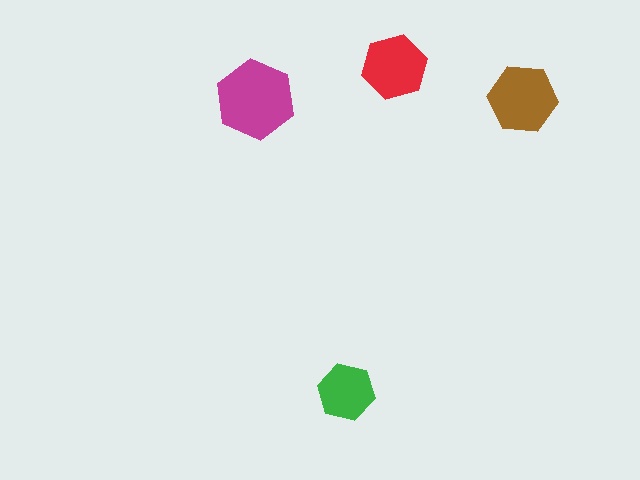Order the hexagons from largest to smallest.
the magenta one, the brown one, the red one, the green one.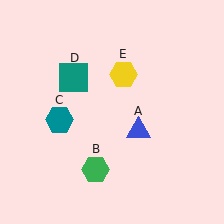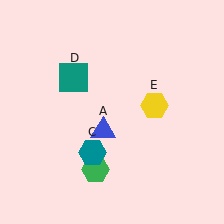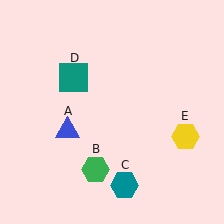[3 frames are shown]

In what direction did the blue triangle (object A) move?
The blue triangle (object A) moved left.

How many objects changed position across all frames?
3 objects changed position: blue triangle (object A), teal hexagon (object C), yellow hexagon (object E).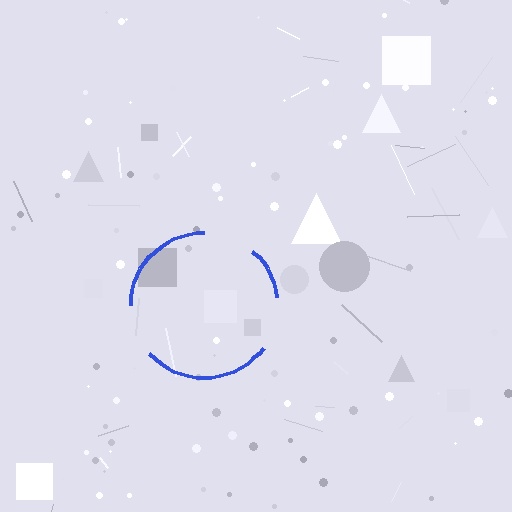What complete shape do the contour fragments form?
The contour fragments form a circle.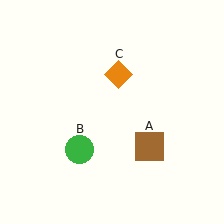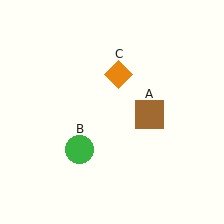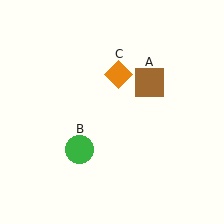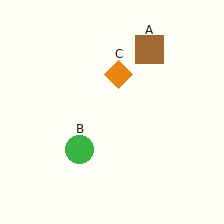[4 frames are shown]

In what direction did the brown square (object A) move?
The brown square (object A) moved up.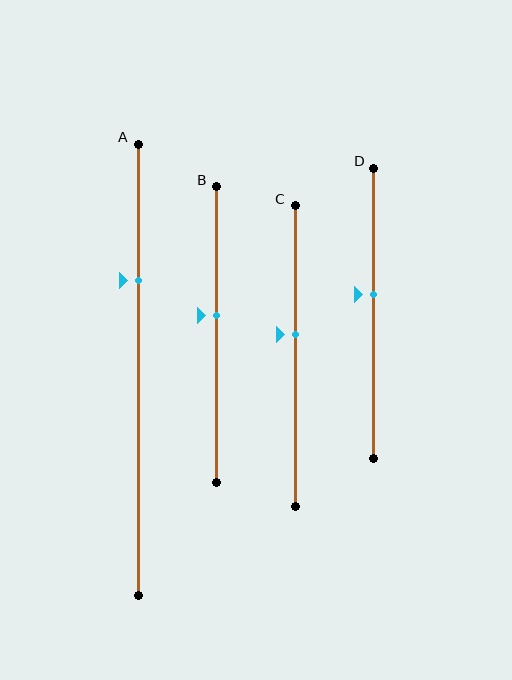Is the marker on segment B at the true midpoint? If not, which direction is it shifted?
No, the marker on segment B is shifted upward by about 6% of the segment length.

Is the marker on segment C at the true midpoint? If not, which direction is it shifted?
No, the marker on segment C is shifted upward by about 7% of the segment length.